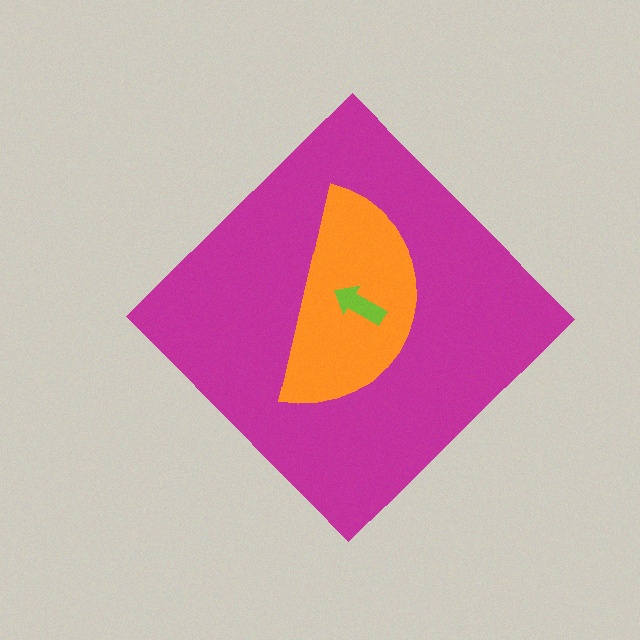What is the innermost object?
The lime arrow.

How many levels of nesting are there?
3.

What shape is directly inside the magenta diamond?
The orange semicircle.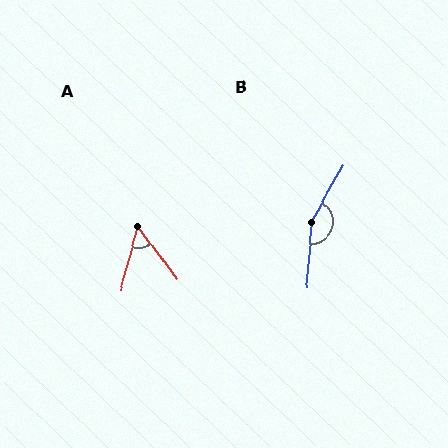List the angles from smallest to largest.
A (51°), B (156°).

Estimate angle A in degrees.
Approximately 51 degrees.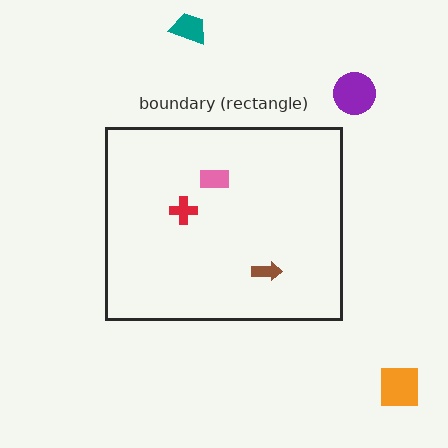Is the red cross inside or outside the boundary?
Inside.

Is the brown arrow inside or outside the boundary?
Inside.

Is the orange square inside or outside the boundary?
Outside.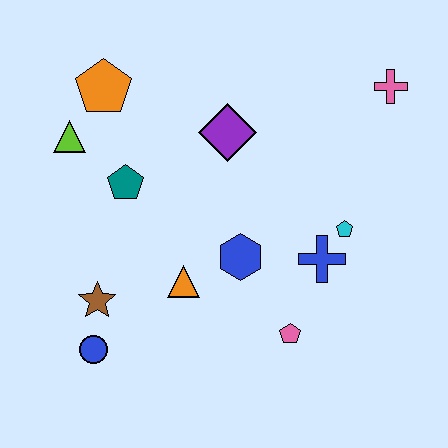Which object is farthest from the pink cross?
The blue circle is farthest from the pink cross.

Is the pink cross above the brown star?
Yes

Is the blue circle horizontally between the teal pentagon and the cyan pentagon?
No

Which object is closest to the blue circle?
The brown star is closest to the blue circle.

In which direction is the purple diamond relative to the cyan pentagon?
The purple diamond is to the left of the cyan pentagon.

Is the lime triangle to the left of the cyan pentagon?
Yes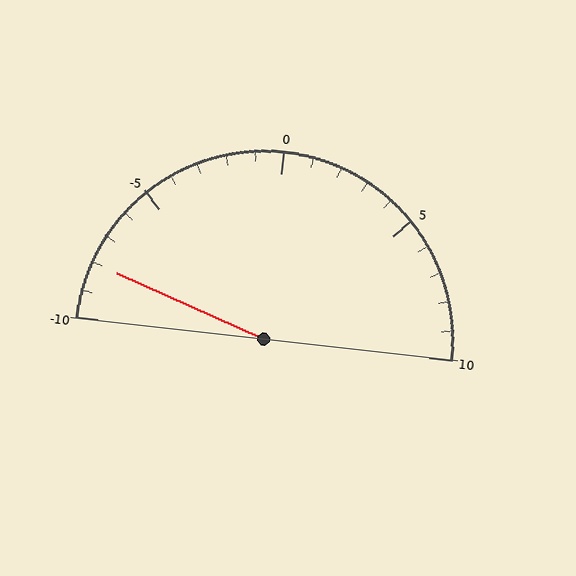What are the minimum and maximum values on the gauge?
The gauge ranges from -10 to 10.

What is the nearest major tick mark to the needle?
The nearest major tick mark is -10.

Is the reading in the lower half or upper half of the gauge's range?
The reading is in the lower half of the range (-10 to 10).